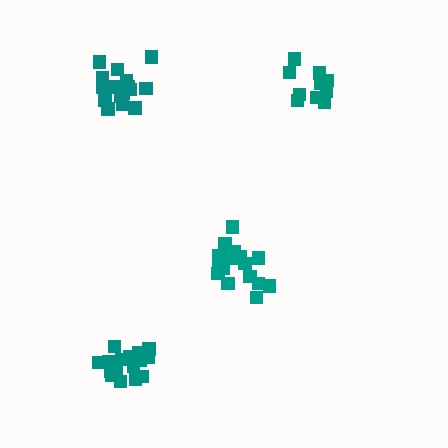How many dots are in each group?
Group 1: 18 dots, Group 2: 18 dots, Group 3: 12 dots, Group 4: 17 dots (65 total).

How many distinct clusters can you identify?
There are 4 distinct clusters.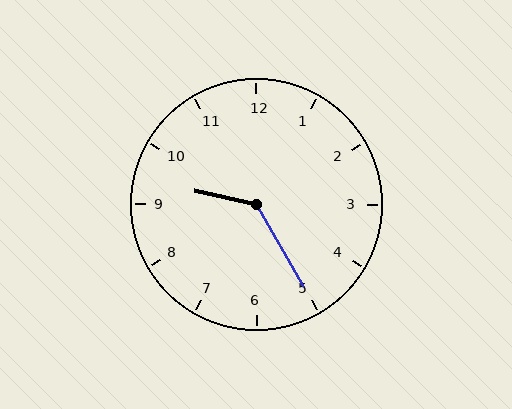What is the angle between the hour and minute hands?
Approximately 132 degrees.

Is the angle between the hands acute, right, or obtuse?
It is obtuse.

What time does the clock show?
9:25.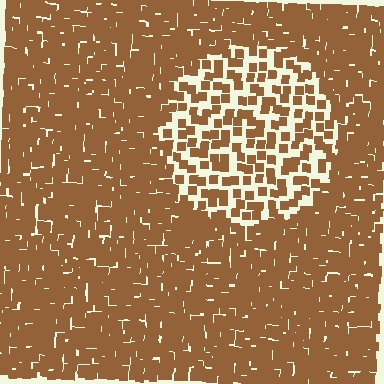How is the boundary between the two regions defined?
The boundary is defined by a change in element density (approximately 2.4x ratio). All elements are the same color, size, and shape.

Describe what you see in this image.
The image contains small brown elements arranged at two different densities. A circle-shaped region is visible where the elements are less densely packed than the surrounding area.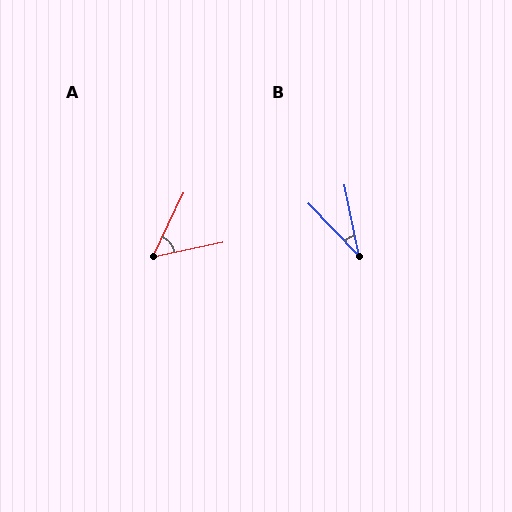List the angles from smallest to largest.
B (33°), A (53°).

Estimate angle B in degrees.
Approximately 33 degrees.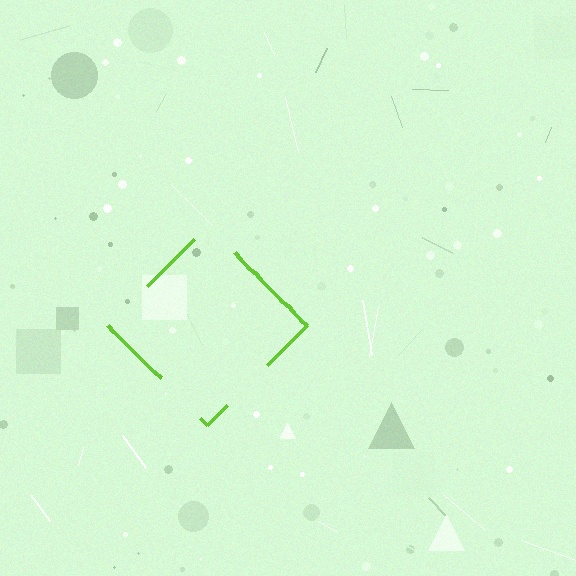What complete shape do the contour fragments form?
The contour fragments form a diamond.